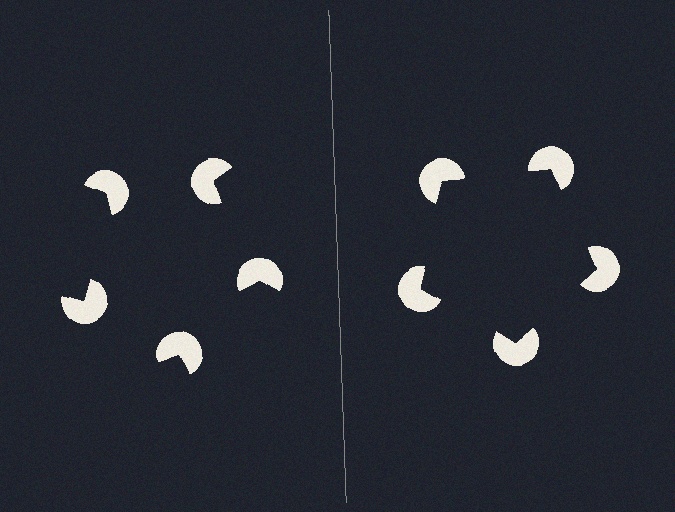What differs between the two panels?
The pac-man discs are positioned identically on both sides; only the wedge orientations differ. On the right they align to a pentagon; on the left they are misaligned.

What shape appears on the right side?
An illusory pentagon.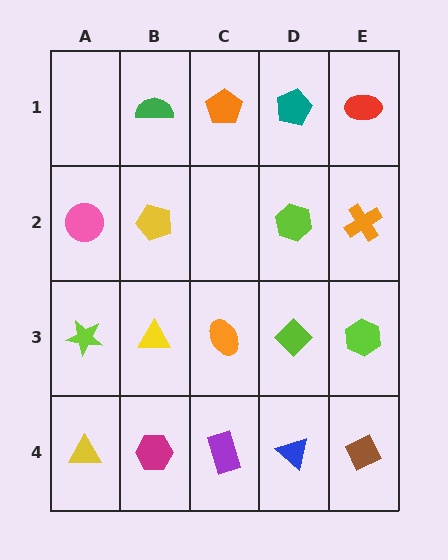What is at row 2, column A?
A pink circle.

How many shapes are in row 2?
4 shapes.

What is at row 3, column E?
A lime hexagon.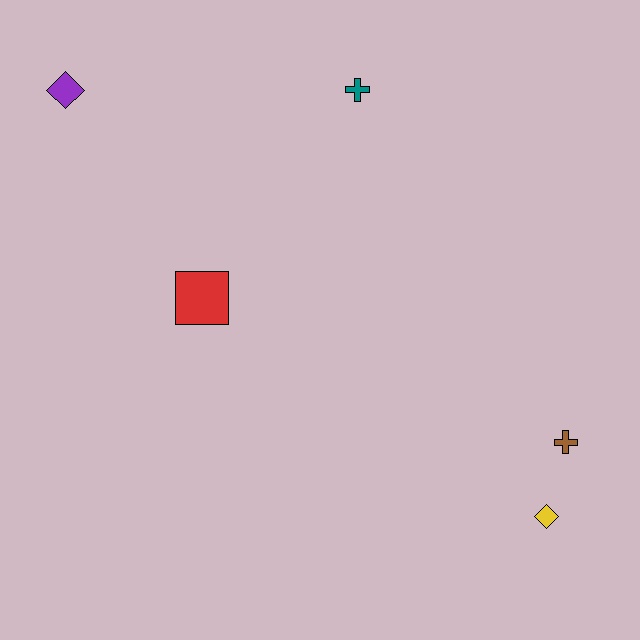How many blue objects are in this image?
There are no blue objects.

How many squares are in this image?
There is 1 square.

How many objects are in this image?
There are 5 objects.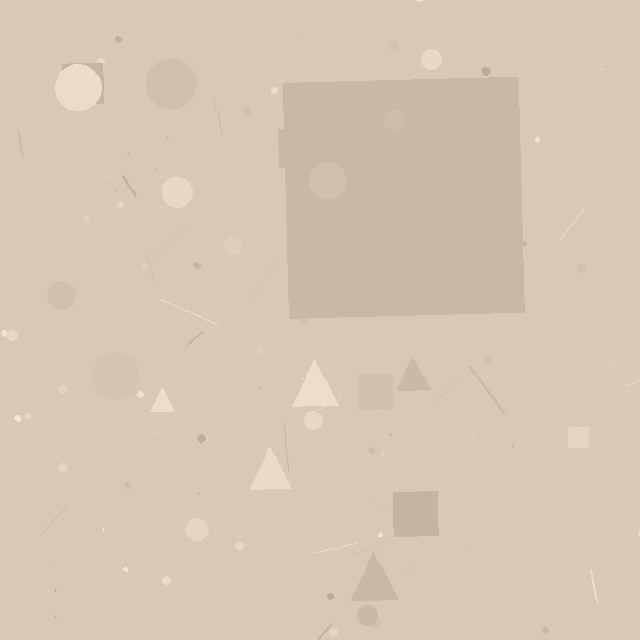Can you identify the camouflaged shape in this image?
The camouflaged shape is a square.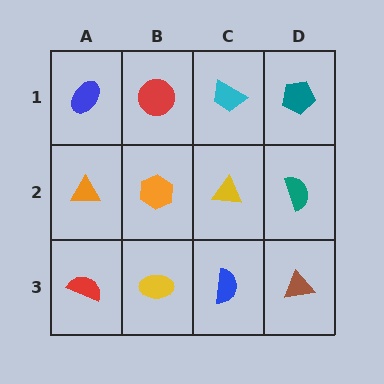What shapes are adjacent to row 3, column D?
A teal semicircle (row 2, column D), a blue semicircle (row 3, column C).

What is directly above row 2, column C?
A cyan trapezoid.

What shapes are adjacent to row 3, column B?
An orange hexagon (row 2, column B), a red semicircle (row 3, column A), a blue semicircle (row 3, column C).